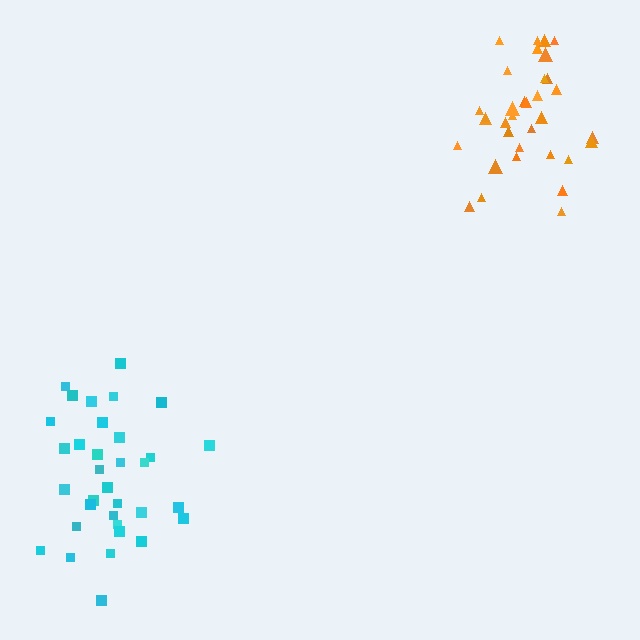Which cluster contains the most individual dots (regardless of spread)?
Cyan (34).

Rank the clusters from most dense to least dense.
cyan, orange.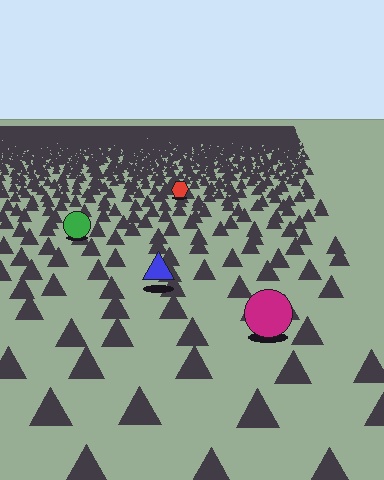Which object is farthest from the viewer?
The red hexagon is farthest from the viewer. It appears smaller and the ground texture around it is denser.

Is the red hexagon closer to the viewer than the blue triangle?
No. The blue triangle is closer — you can tell from the texture gradient: the ground texture is coarser near it.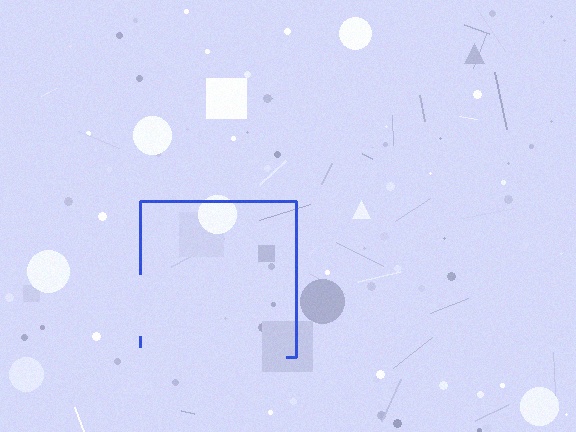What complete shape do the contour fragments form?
The contour fragments form a square.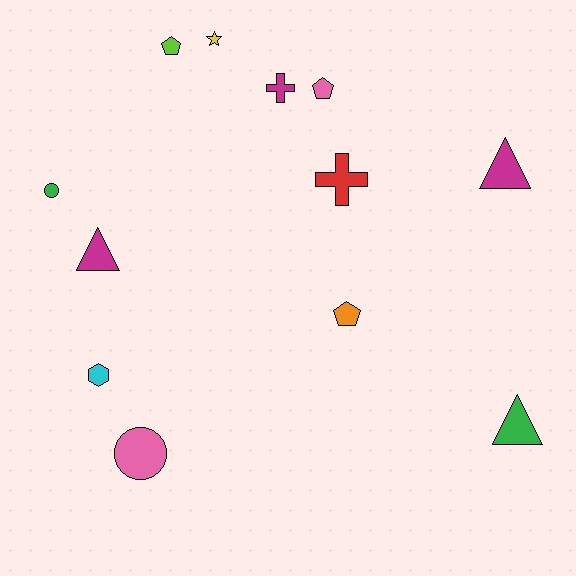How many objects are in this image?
There are 12 objects.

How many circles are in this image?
There are 2 circles.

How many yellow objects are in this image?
There is 1 yellow object.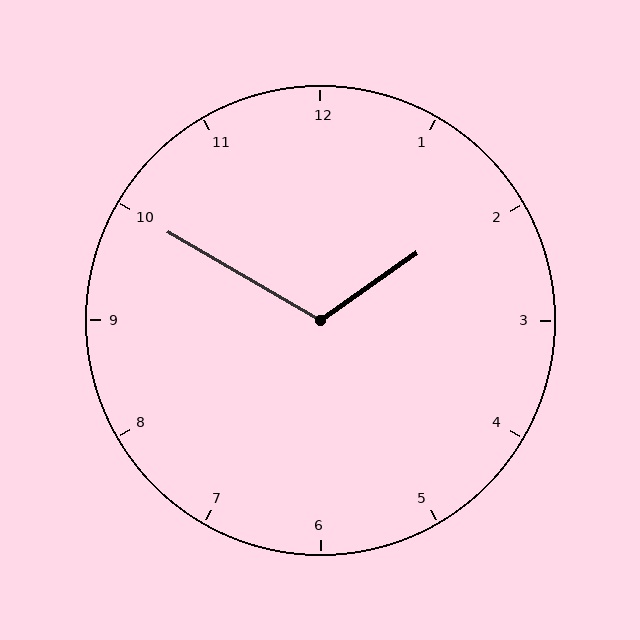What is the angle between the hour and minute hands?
Approximately 115 degrees.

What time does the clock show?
1:50.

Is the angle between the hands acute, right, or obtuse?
It is obtuse.